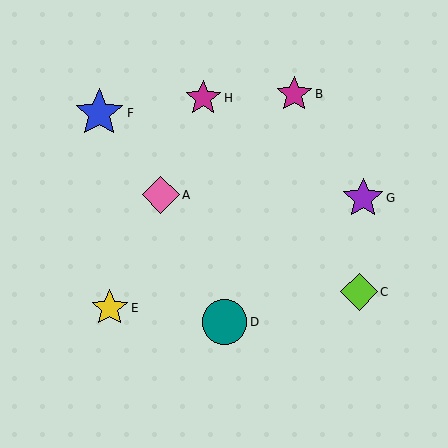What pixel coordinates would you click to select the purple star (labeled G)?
Click at (363, 198) to select the purple star G.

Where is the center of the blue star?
The center of the blue star is at (99, 113).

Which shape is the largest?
The blue star (labeled F) is the largest.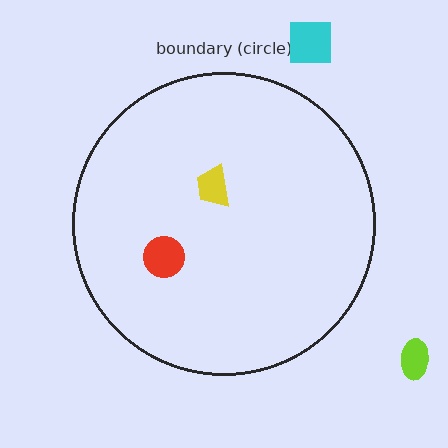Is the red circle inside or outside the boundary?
Inside.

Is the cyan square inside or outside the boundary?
Outside.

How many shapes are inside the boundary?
2 inside, 2 outside.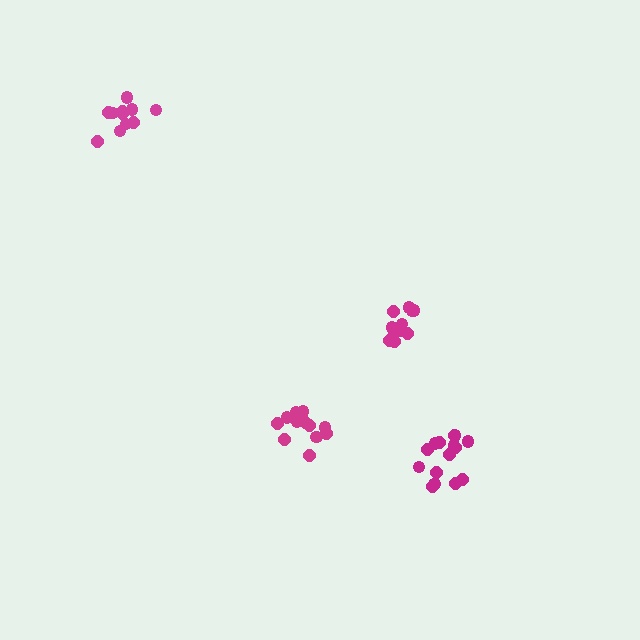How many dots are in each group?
Group 1: 15 dots, Group 2: 11 dots, Group 3: 12 dots, Group 4: 11 dots (49 total).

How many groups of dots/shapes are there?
There are 4 groups.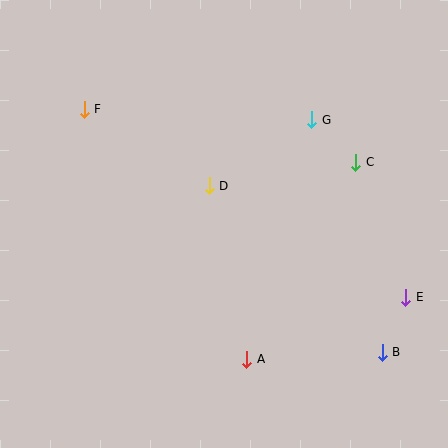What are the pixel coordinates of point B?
Point B is at (382, 352).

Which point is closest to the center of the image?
Point D at (209, 186) is closest to the center.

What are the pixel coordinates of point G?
Point G is at (312, 120).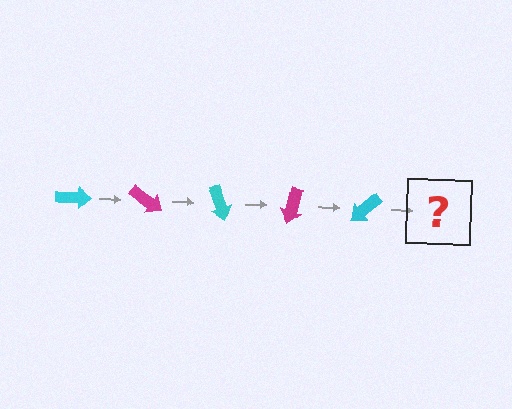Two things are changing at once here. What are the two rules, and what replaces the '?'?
The two rules are that it rotates 35 degrees each step and the color cycles through cyan and magenta. The '?' should be a magenta arrow, rotated 175 degrees from the start.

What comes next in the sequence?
The next element should be a magenta arrow, rotated 175 degrees from the start.